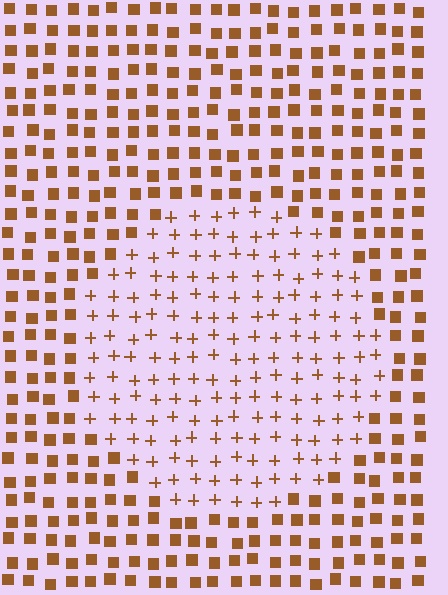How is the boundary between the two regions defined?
The boundary is defined by a change in element shape: plus signs inside vs. squares outside. All elements share the same color and spacing.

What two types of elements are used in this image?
The image uses plus signs inside the circle region and squares outside it.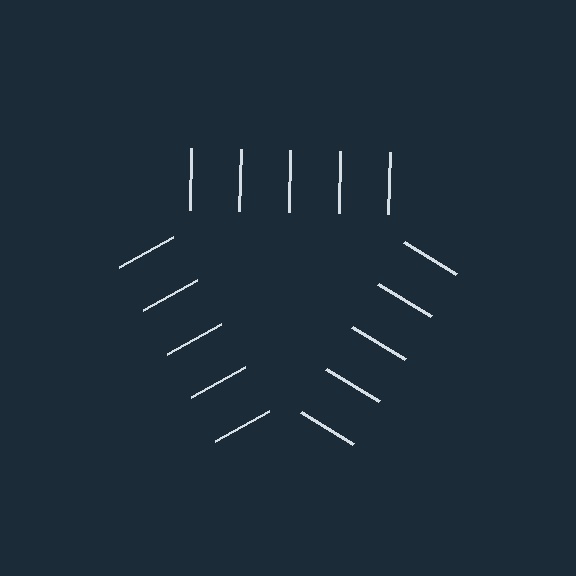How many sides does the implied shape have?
3 sides — the line-ends trace a triangle.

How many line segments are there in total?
15 — 5 along each of the 3 edges.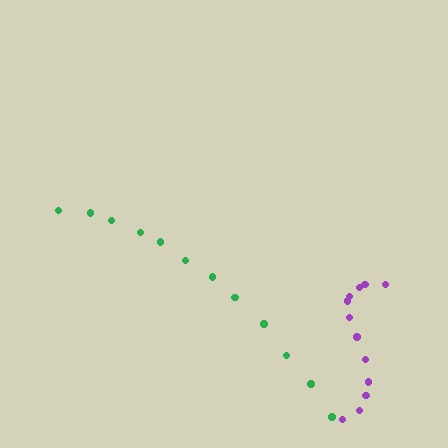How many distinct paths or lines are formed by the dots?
There are 2 distinct paths.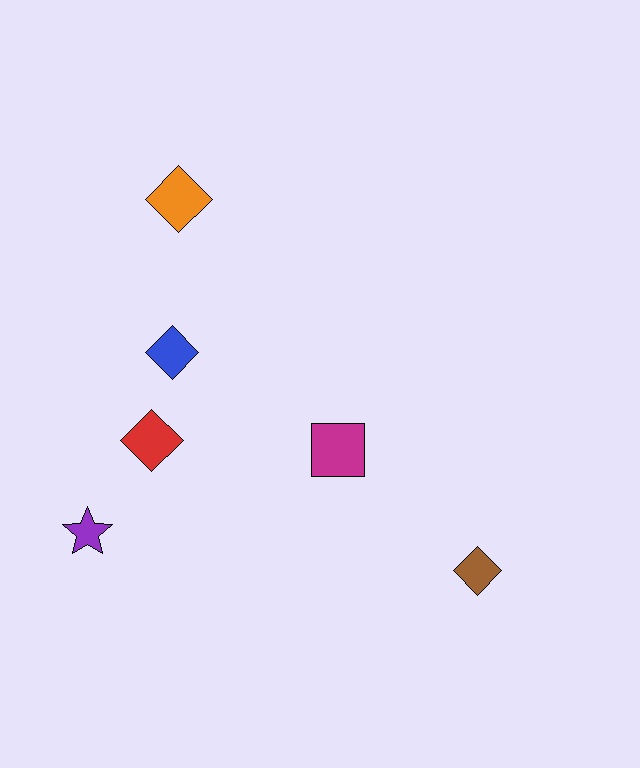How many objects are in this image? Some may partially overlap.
There are 6 objects.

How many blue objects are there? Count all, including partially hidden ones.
There is 1 blue object.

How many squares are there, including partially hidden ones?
There is 1 square.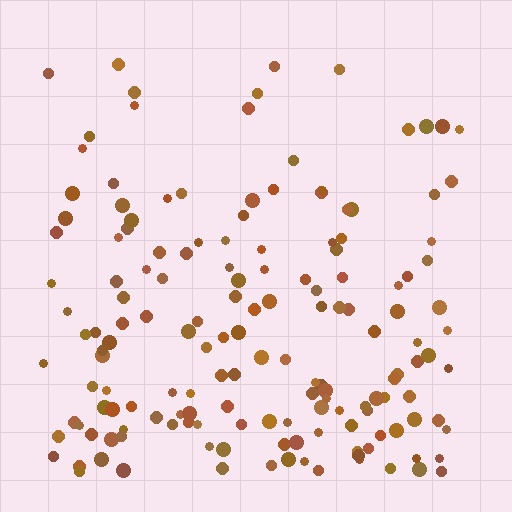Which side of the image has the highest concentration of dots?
The bottom.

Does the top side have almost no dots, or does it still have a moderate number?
Still a moderate number, just noticeably fewer than the bottom.